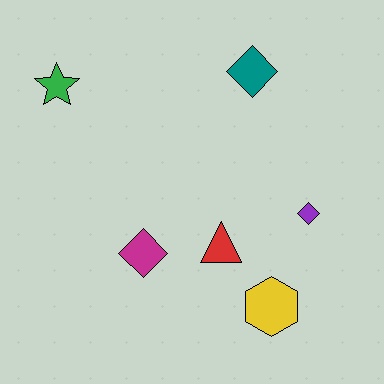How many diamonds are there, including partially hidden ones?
There are 3 diamonds.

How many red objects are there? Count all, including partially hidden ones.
There is 1 red object.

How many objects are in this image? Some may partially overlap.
There are 6 objects.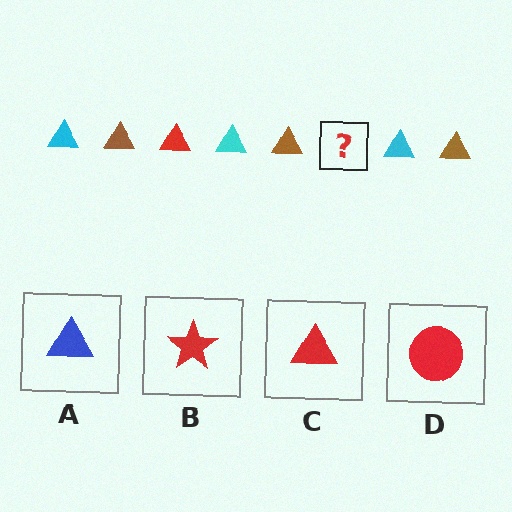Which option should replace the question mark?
Option C.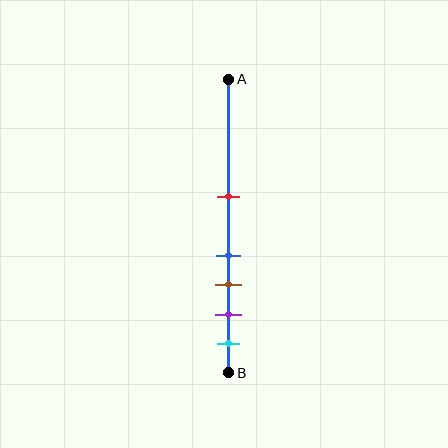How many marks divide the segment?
There are 5 marks dividing the segment.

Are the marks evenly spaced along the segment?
No, the marks are not evenly spaced.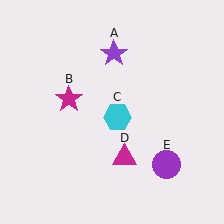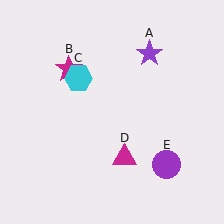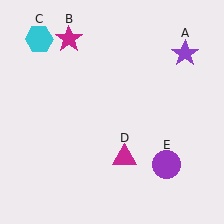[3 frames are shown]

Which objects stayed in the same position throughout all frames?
Magenta triangle (object D) and purple circle (object E) remained stationary.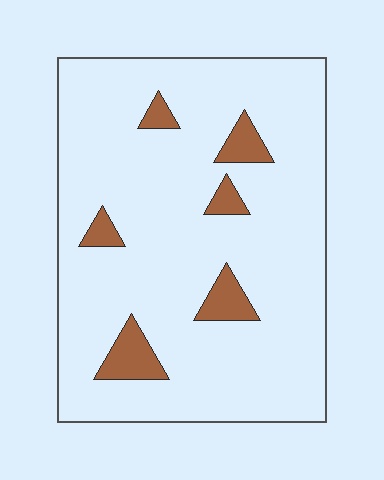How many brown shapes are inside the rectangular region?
6.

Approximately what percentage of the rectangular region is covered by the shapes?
Approximately 10%.